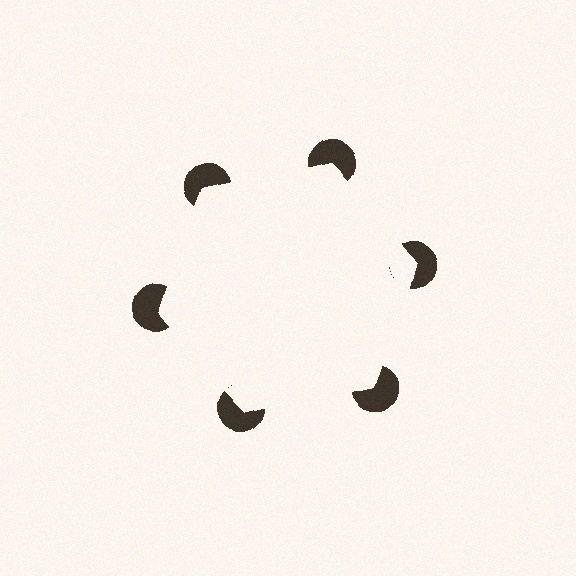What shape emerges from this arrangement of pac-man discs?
An illusory hexagon — its edges are inferred from the aligned wedge cuts in the pac-man discs, not physically drawn.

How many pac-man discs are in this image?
There are 6 — one at each vertex of the illusory hexagon.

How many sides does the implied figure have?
6 sides.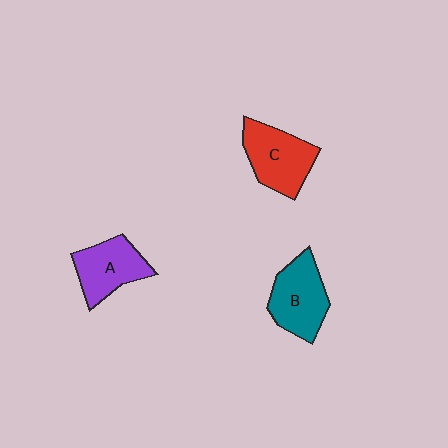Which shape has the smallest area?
Shape A (purple).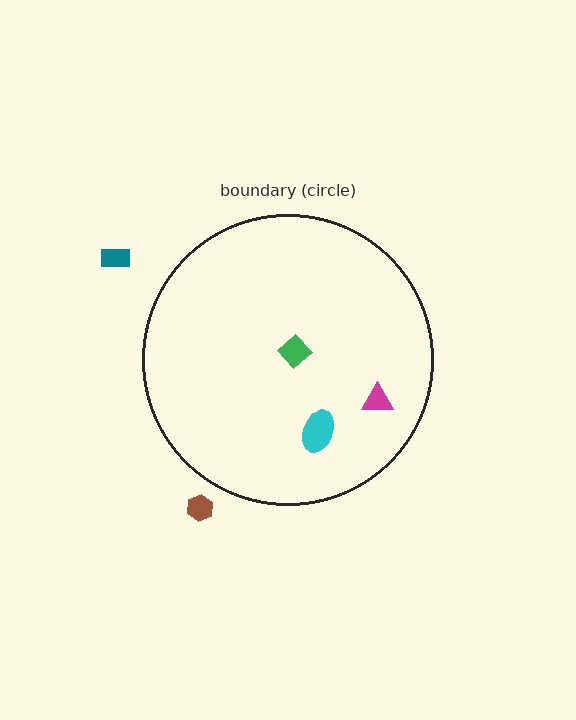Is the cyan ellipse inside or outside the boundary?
Inside.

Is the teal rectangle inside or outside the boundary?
Outside.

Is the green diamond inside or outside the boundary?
Inside.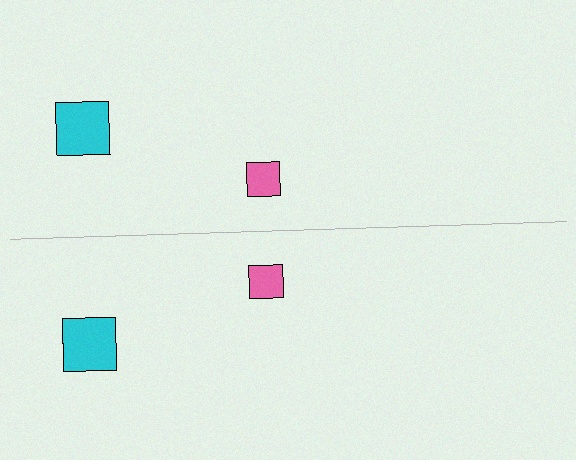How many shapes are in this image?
There are 4 shapes in this image.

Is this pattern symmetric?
Yes, this pattern has bilateral (reflection) symmetry.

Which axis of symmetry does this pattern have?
The pattern has a horizontal axis of symmetry running through the center of the image.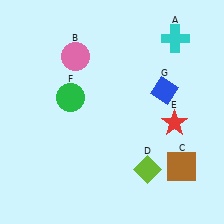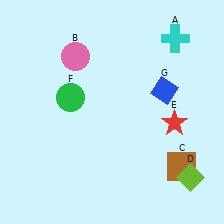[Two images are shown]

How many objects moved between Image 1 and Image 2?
1 object moved between the two images.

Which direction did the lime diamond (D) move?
The lime diamond (D) moved right.